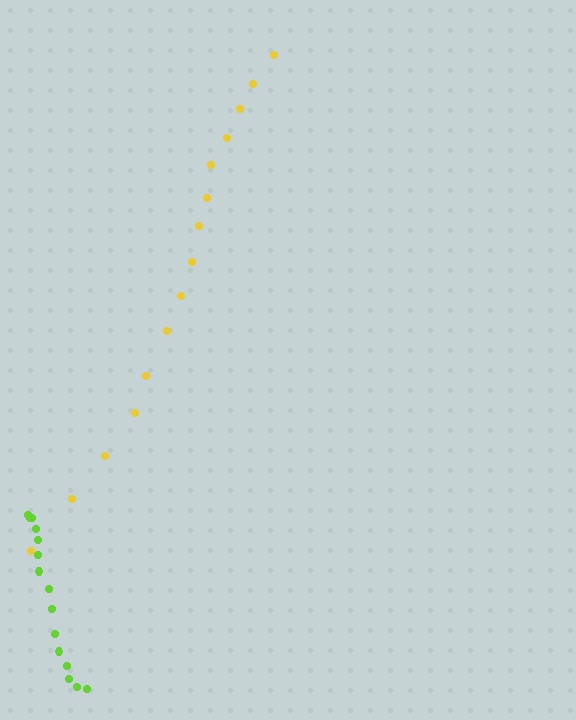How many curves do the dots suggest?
There are 2 distinct paths.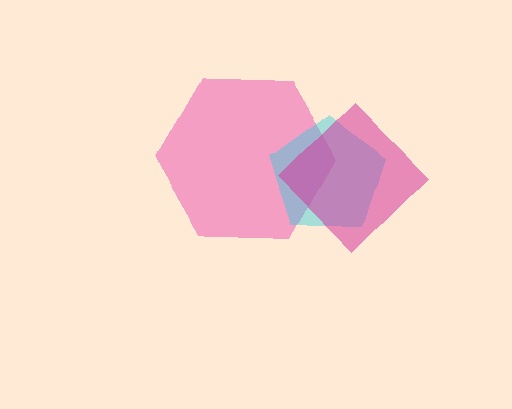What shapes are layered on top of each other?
The layered shapes are: a pink hexagon, a cyan pentagon, a magenta diamond.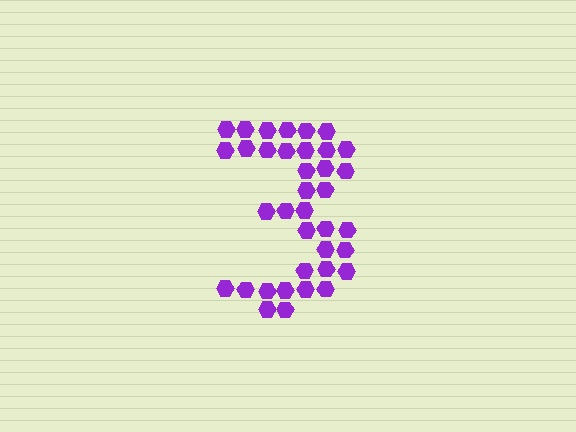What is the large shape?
The large shape is the digit 3.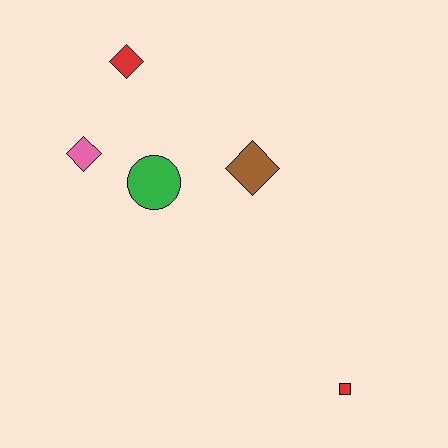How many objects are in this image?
There are 5 objects.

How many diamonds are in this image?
There are 3 diamonds.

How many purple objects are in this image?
There are no purple objects.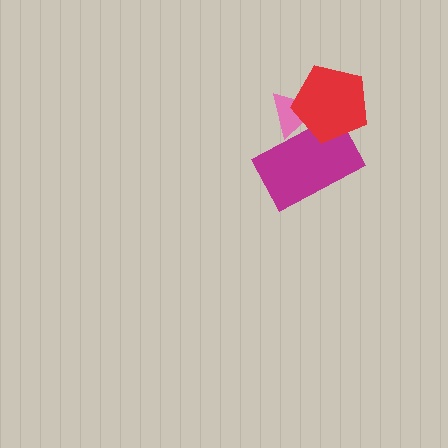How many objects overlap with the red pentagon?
2 objects overlap with the red pentagon.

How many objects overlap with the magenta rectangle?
2 objects overlap with the magenta rectangle.